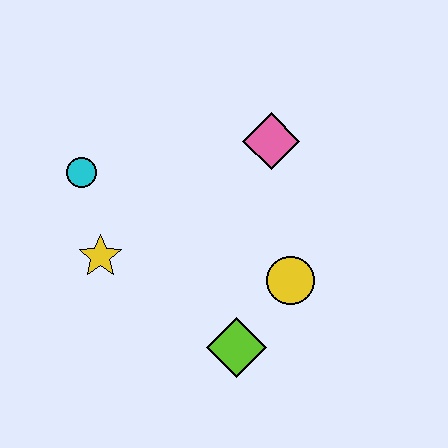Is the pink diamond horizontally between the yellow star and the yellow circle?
Yes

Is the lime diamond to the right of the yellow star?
Yes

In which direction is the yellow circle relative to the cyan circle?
The yellow circle is to the right of the cyan circle.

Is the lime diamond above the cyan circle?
No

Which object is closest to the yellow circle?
The lime diamond is closest to the yellow circle.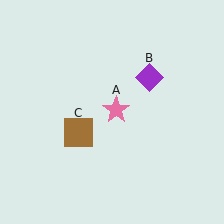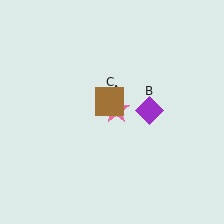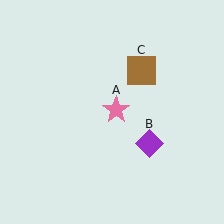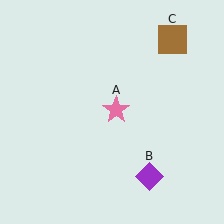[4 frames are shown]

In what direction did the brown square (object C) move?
The brown square (object C) moved up and to the right.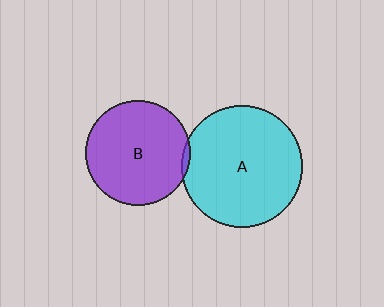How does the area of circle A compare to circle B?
Approximately 1.3 times.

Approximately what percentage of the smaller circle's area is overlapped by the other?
Approximately 5%.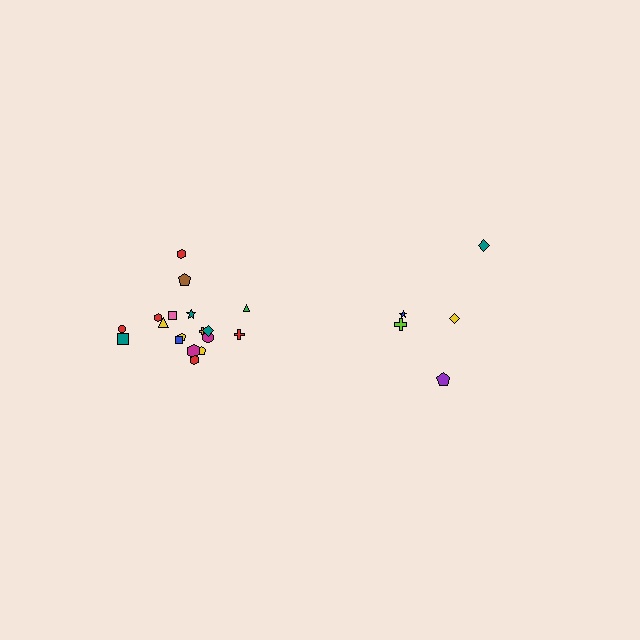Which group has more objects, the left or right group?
The left group.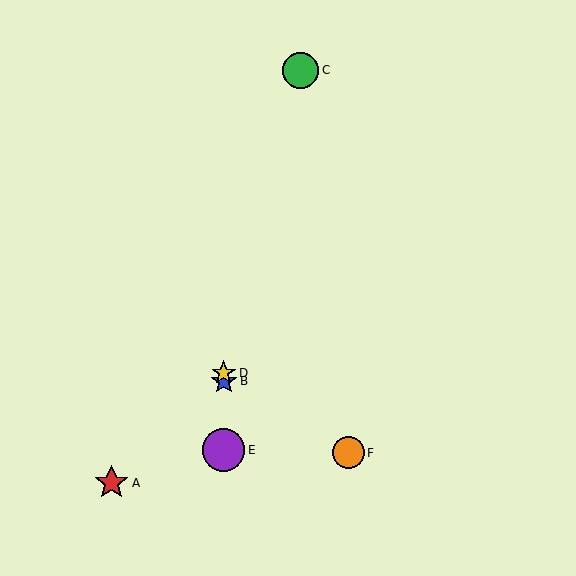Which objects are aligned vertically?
Objects B, D, E are aligned vertically.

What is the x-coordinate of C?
Object C is at x≈301.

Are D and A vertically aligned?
No, D is at x≈224 and A is at x≈112.